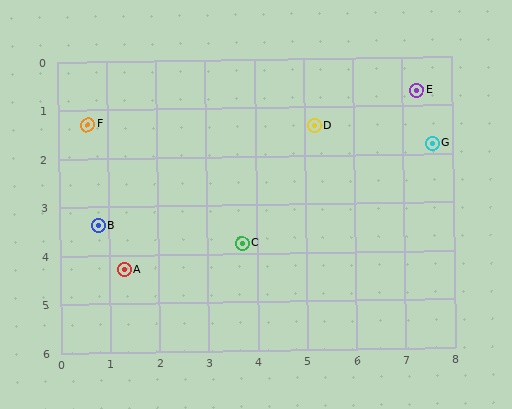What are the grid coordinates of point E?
Point E is at approximately (7.3, 0.7).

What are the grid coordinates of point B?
Point B is at approximately (0.8, 3.4).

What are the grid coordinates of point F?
Point F is at approximately (0.6, 1.3).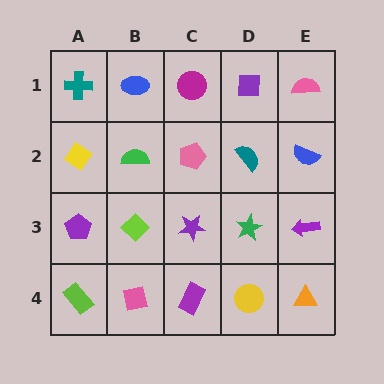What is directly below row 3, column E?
An orange triangle.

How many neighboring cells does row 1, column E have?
2.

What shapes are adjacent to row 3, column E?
A blue semicircle (row 2, column E), an orange triangle (row 4, column E), a green star (row 3, column D).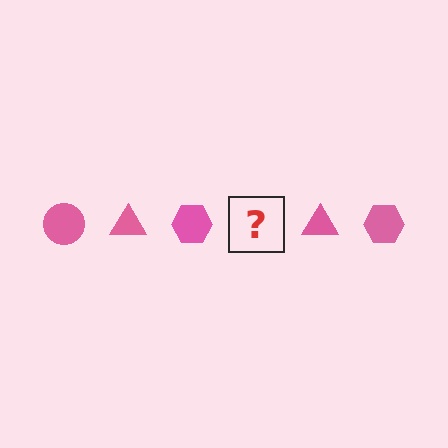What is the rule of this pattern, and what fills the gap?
The rule is that the pattern cycles through circle, triangle, hexagon shapes in pink. The gap should be filled with a pink circle.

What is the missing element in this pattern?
The missing element is a pink circle.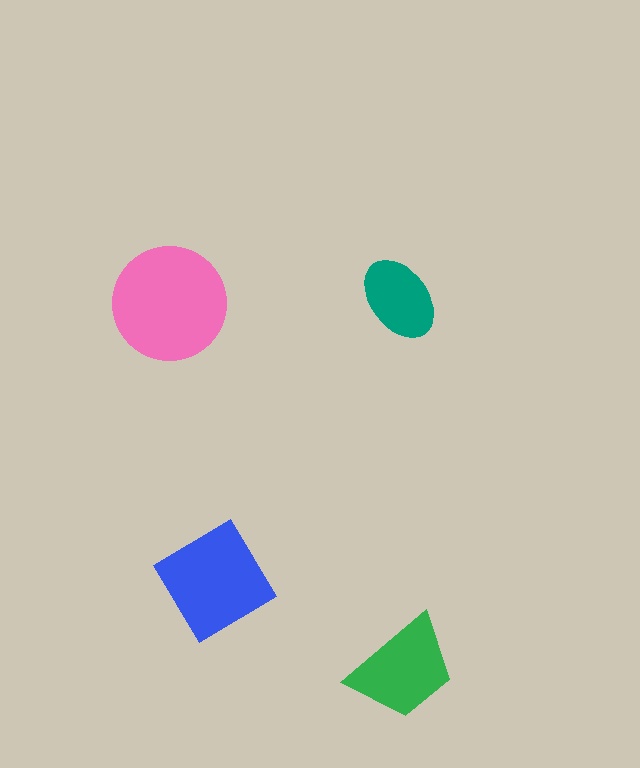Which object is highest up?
The teal ellipse is topmost.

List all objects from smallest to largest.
The teal ellipse, the green trapezoid, the blue diamond, the pink circle.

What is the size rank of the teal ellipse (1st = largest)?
4th.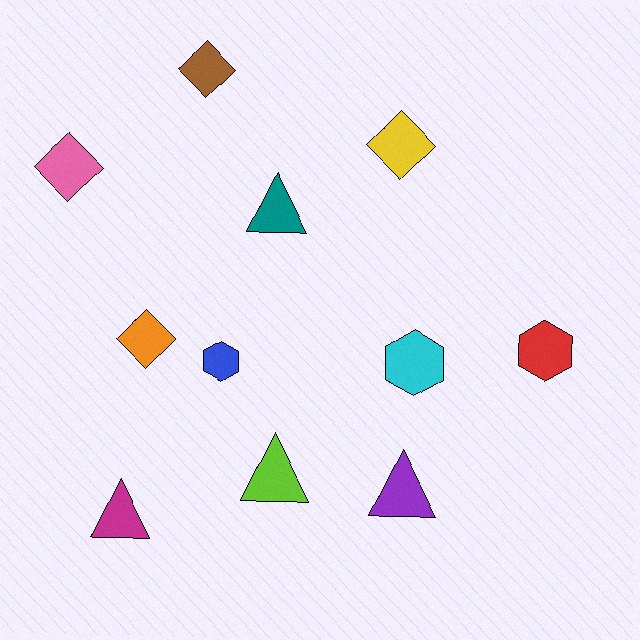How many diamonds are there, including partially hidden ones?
There are 4 diamonds.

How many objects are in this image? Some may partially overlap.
There are 11 objects.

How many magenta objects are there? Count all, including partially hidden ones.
There is 1 magenta object.